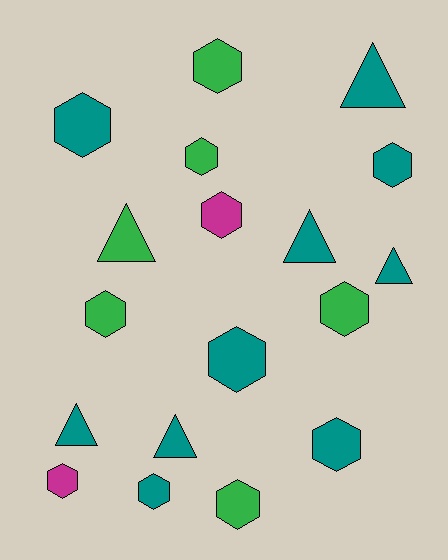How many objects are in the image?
There are 18 objects.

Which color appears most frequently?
Teal, with 10 objects.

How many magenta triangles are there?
There are no magenta triangles.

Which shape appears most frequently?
Hexagon, with 12 objects.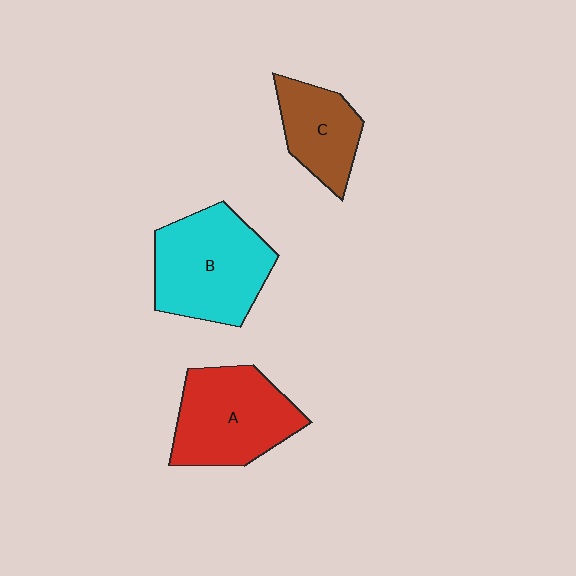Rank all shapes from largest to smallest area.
From largest to smallest: B (cyan), A (red), C (brown).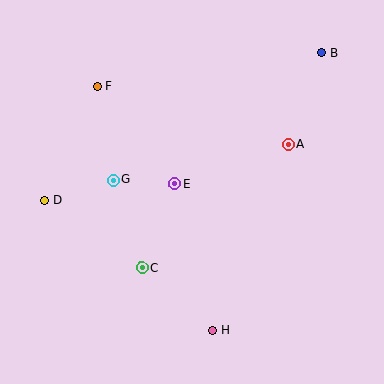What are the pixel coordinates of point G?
Point G is at (113, 180).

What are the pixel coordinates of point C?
Point C is at (142, 268).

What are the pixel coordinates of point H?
Point H is at (213, 330).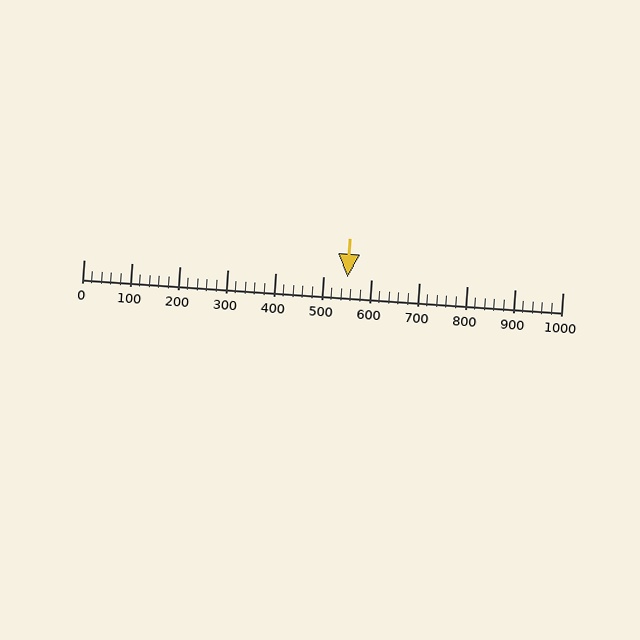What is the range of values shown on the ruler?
The ruler shows values from 0 to 1000.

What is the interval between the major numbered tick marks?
The major tick marks are spaced 100 units apart.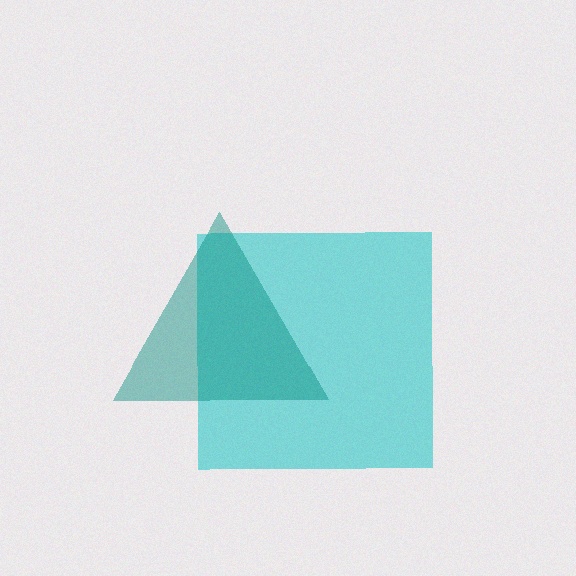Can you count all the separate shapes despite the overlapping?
Yes, there are 2 separate shapes.